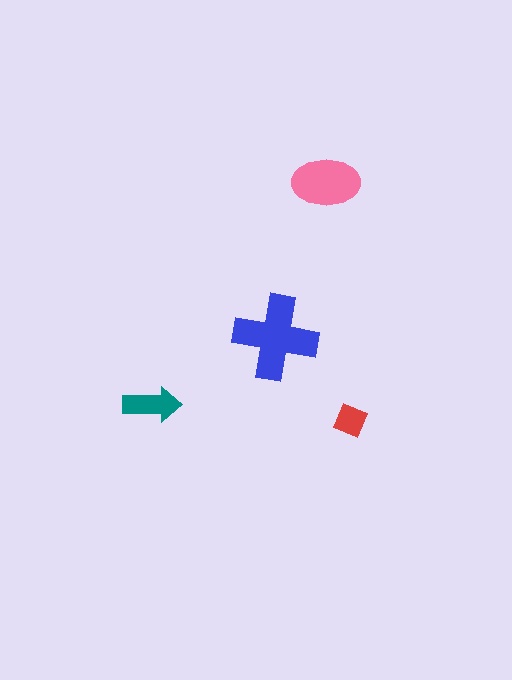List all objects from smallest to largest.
The red diamond, the teal arrow, the pink ellipse, the blue cross.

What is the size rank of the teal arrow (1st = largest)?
3rd.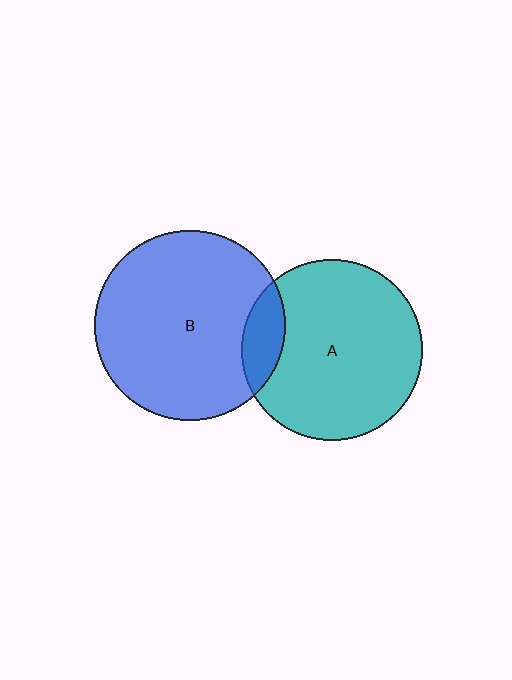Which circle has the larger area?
Circle B (blue).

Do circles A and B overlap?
Yes.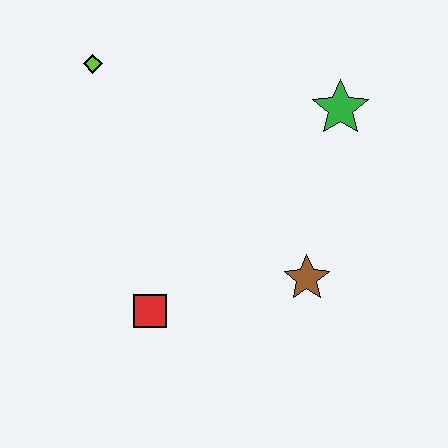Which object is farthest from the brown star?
The lime diamond is farthest from the brown star.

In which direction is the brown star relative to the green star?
The brown star is below the green star.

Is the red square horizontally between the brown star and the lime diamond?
Yes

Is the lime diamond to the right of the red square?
No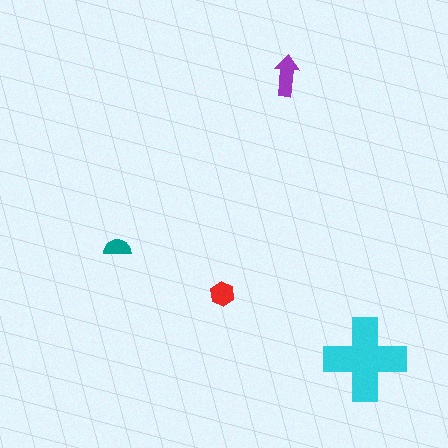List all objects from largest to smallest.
The cyan cross, the purple arrow, the red hexagon, the teal semicircle.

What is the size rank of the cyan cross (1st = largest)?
1st.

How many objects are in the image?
There are 4 objects in the image.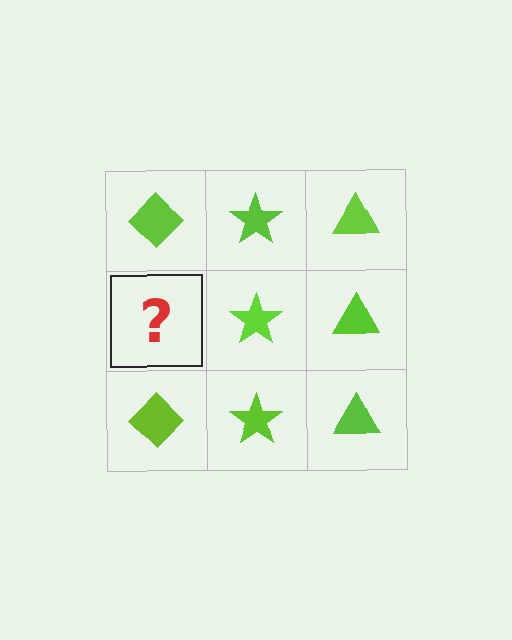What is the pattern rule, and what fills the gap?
The rule is that each column has a consistent shape. The gap should be filled with a lime diamond.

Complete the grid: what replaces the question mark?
The question mark should be replaced with a lime diamond.